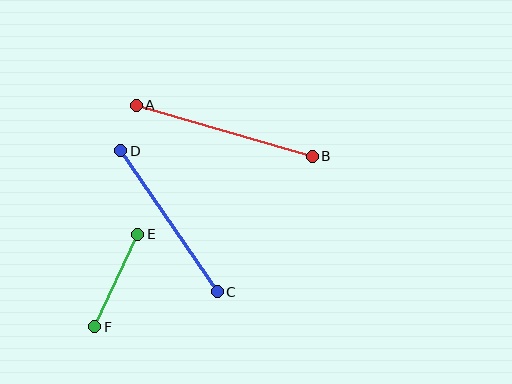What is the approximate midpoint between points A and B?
The midpoint is at approximately (224, 131) pixels.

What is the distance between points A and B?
The distance is approximately 183 pixels.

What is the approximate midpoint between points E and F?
The midpoint is at approximately (116, 281) pixels.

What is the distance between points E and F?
The distance is approximately 102 pixels.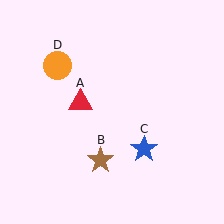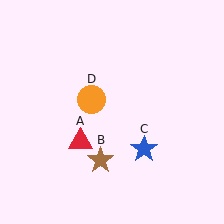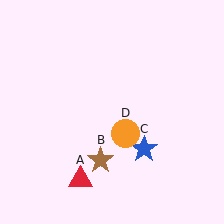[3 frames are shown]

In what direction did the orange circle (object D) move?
The orange circle (object D) moved down and to the right.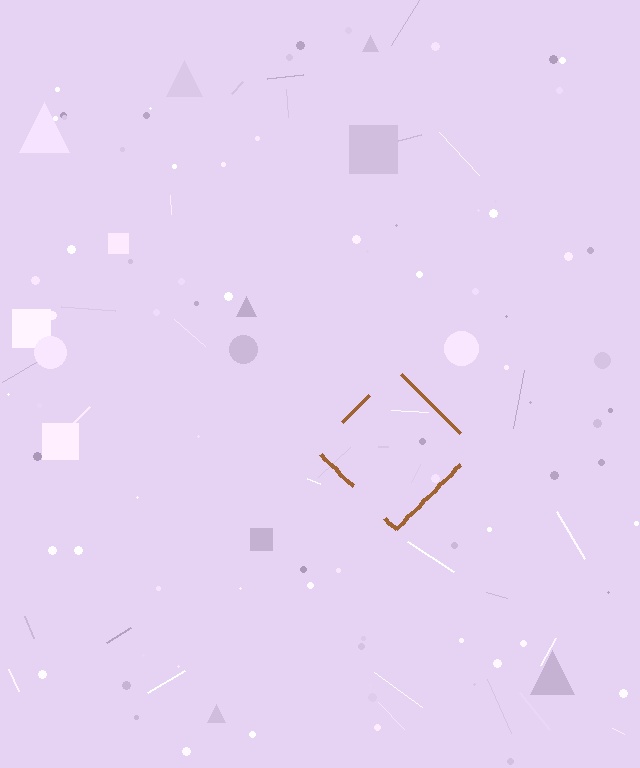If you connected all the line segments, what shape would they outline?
They would outline a diamond.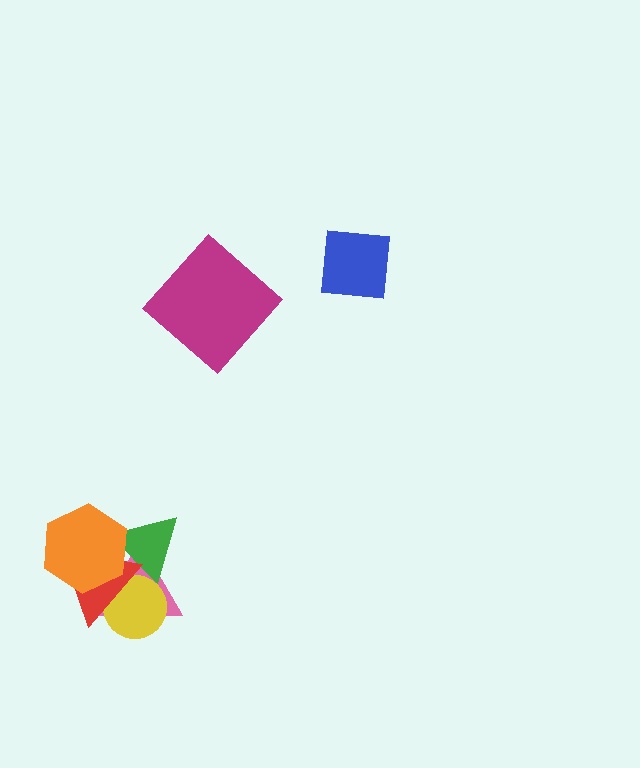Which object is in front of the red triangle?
The orange hexagon is in front of the red triangle.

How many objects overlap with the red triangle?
4 objects overlap with the red triangle.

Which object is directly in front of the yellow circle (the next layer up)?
The green triangle is directly in front of the yellow circle.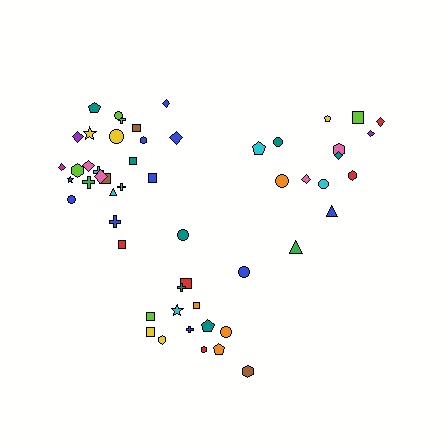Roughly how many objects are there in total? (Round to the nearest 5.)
Roughly 55 objects in total.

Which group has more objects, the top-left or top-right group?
The top-left group.